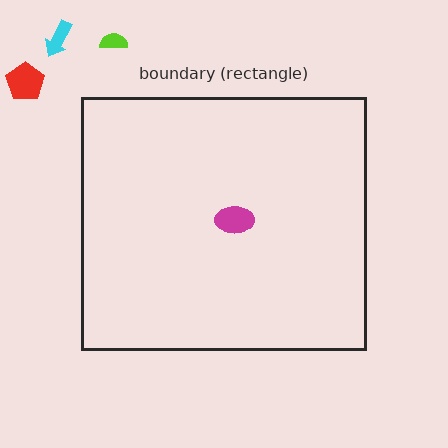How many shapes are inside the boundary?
1 inside, 3 outside.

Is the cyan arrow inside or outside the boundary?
Outside.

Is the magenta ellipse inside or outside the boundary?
Inside.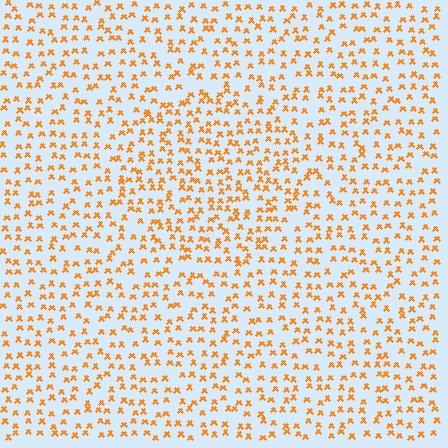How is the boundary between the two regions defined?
The boundary is defined by a change in element density (approximately 1.4x ratio). All elements are the same color, size, and shape.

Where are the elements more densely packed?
The elements are more densely packed inside the circle boundary.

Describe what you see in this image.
The image contains small orange elements arranged at two different densities. A circle-shaped region is visible where the elements are more densely packed than the surrounding area.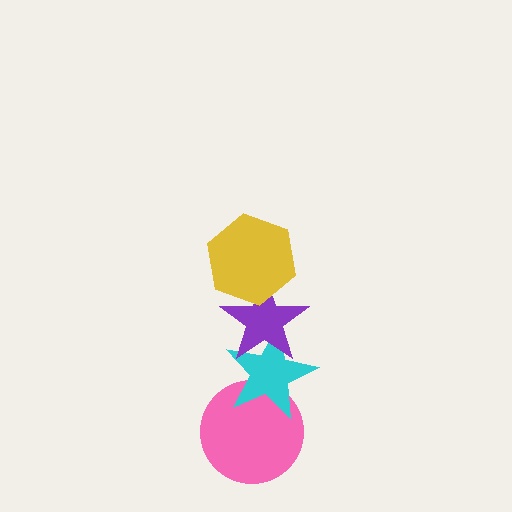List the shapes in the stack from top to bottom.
From top to bottom: the yellow hexagon, the purple star, the cyan star, the pink circle.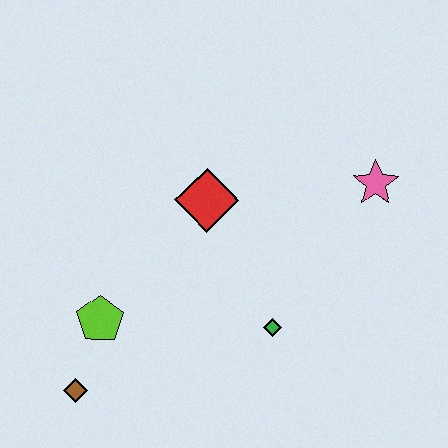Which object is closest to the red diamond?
The green diamond is closest to the red diamond.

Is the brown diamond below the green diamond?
Yes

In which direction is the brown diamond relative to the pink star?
The brown diamond is to the left of the pink star.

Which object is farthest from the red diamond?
The brown diamond is farthest from the red diamond.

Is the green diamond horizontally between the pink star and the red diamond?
Yes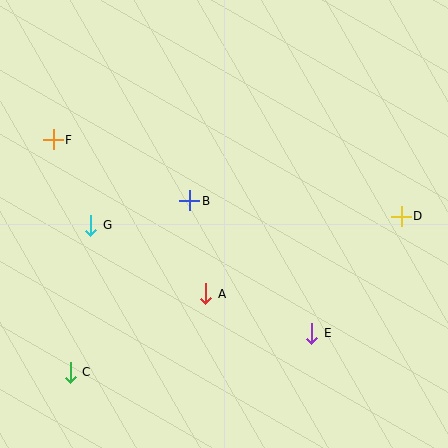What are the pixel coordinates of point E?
Point E is at (312, 333).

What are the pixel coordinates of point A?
Point A is at (206, 294).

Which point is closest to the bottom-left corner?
Point C is closest to the bottom-left corner.